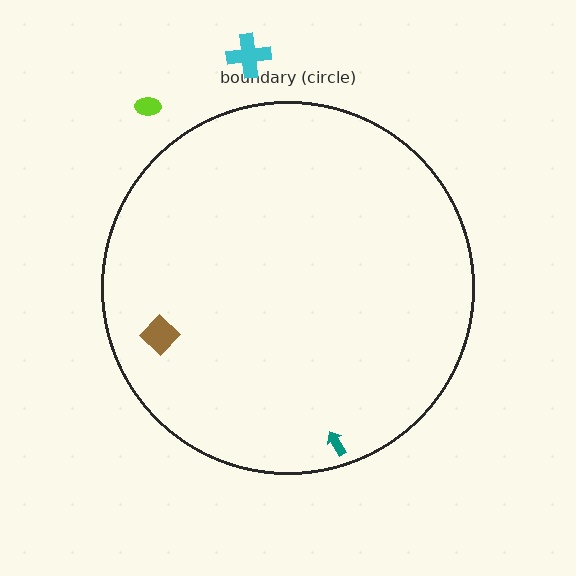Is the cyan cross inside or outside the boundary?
Outside.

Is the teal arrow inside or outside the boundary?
Inside.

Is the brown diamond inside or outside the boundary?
Inside.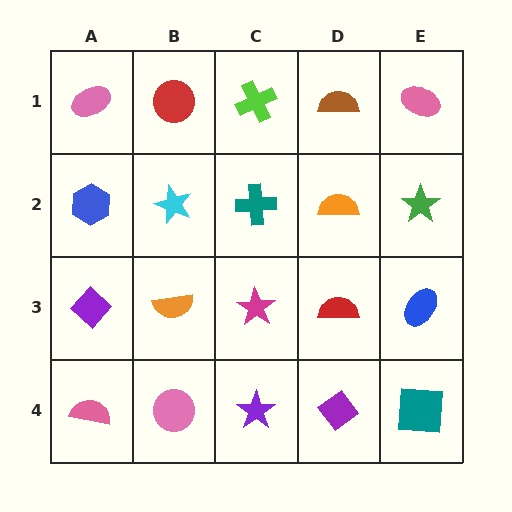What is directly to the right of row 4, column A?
A pink circle.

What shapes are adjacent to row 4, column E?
A blue ellipse (row 3, column E), a purple diamond (row 4, column D).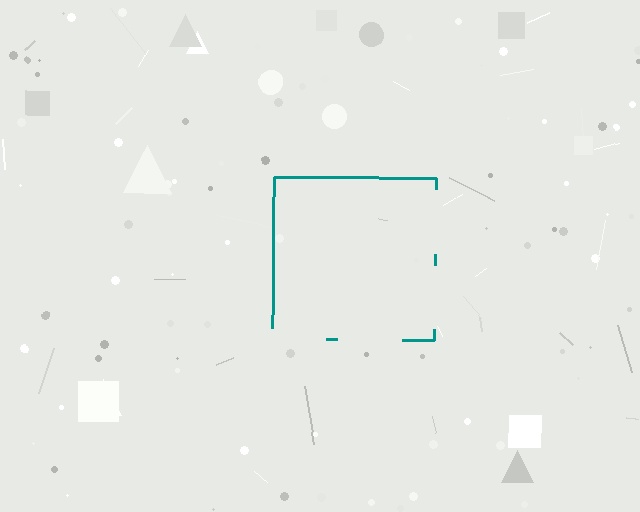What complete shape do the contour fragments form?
The contour fragments form a square.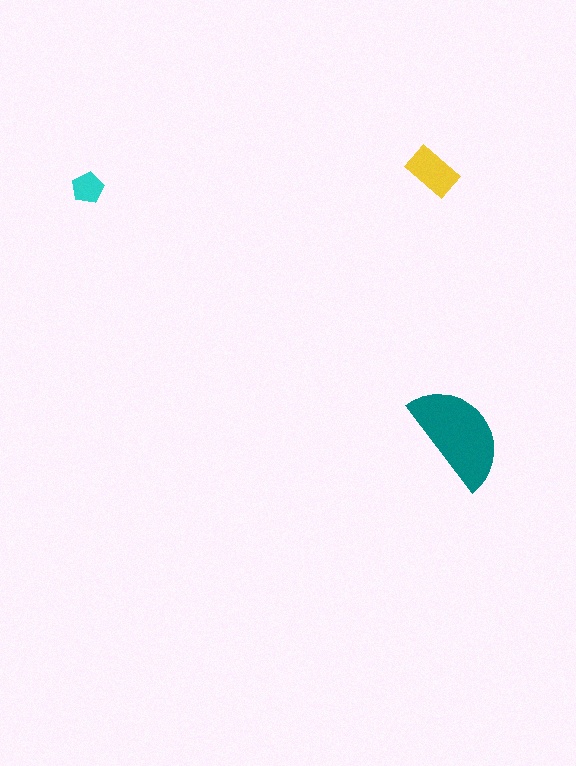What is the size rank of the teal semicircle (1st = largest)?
1st.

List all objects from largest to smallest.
The teal semicircle, the yellow rectangle, the cyan pentagon.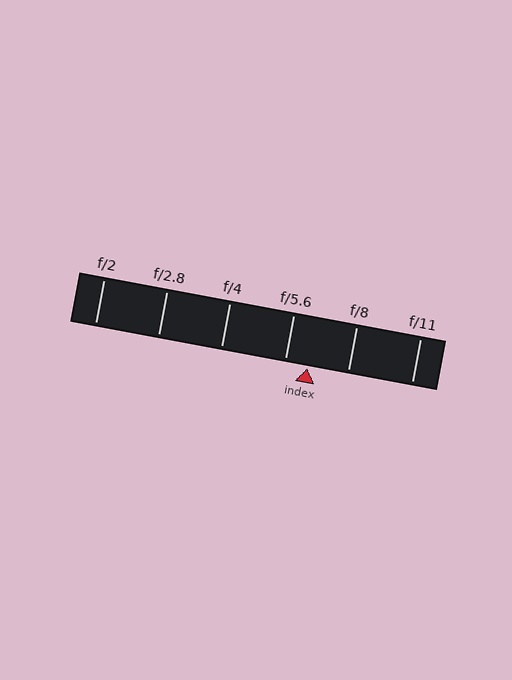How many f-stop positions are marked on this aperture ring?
There are 6 f-stop positions marked.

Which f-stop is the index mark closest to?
The index mark is closest to f/5.6.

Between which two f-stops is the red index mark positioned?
The index mark is between f/5.6 and f/8.